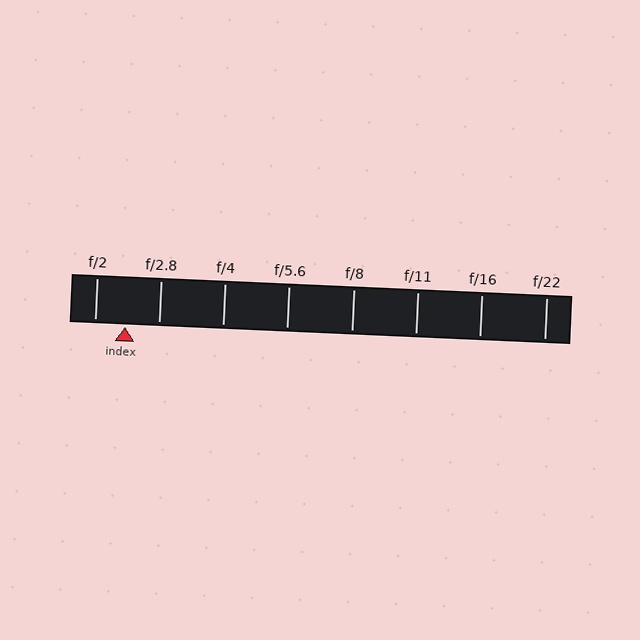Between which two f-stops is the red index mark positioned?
The index mark is between f/2 and f/2.8.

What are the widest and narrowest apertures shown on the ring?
The widest aperture shown is f/2 and the narrowest is f/22.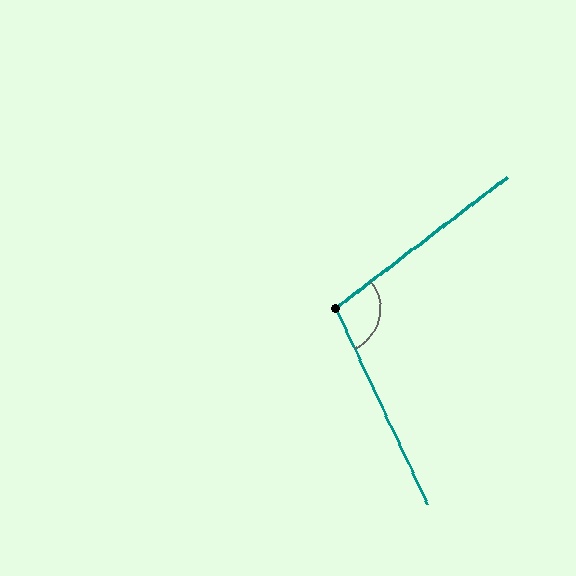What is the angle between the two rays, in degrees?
Approximately 102 degrees.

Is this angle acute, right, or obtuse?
It is obtuse.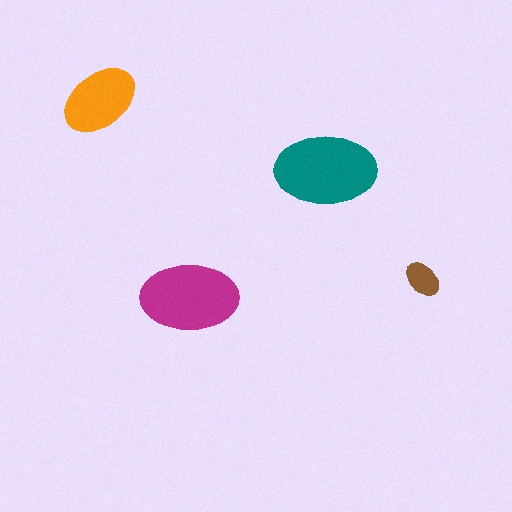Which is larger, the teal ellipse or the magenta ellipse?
The teal one.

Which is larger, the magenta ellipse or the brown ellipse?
The magenta one.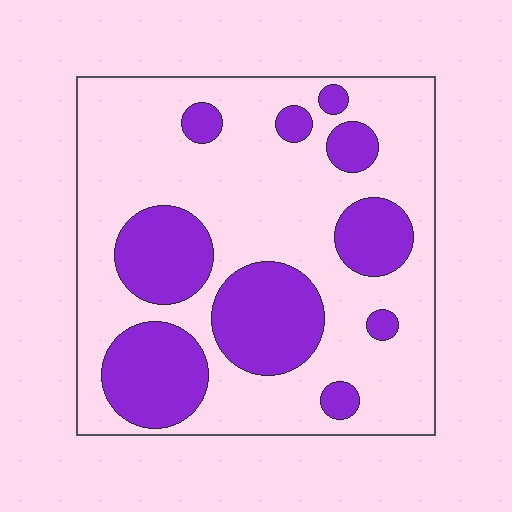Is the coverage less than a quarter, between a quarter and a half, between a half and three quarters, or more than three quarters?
Between a quarter and a half.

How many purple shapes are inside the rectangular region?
10.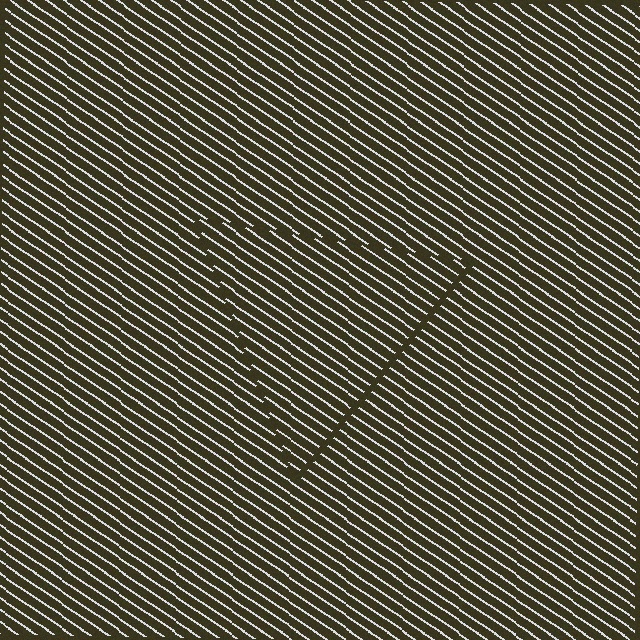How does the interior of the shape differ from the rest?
The interior of the shape contains the same grating, shifted by half a period — the contour is defined by the phase discontinuity where line-ends from the inner and outer gratings abut.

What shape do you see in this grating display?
An illusory triangle. The interior of the shape contains the same grating, shifted by half a period — the contour is defined by the phase discontinuity where line-ends from the inner and outer gratings abut.